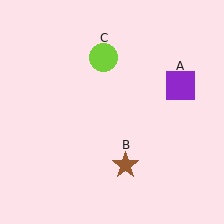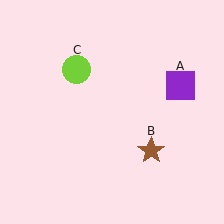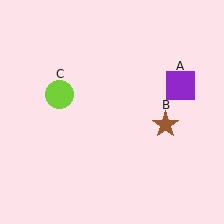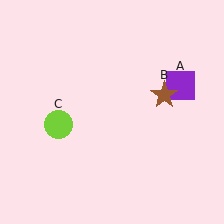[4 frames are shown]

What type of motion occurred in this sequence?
The brown star (object B), lime circle (object C) rotated counterclockwise around the center of the scene.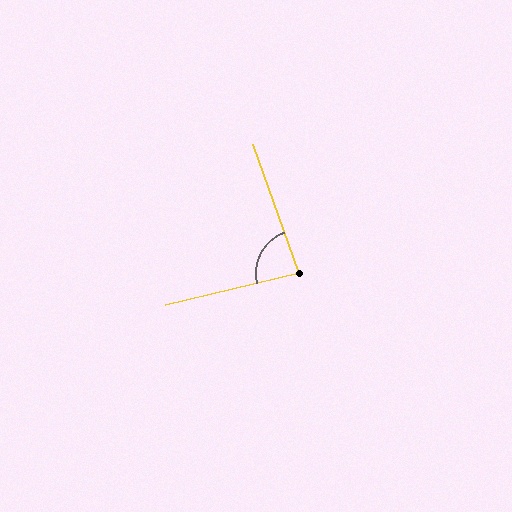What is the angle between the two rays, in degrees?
Approximately 84 degrees.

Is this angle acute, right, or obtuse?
It is acute.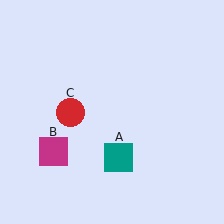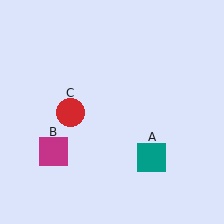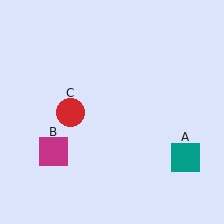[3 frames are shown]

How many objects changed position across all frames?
1 object changed position: teal square (object A).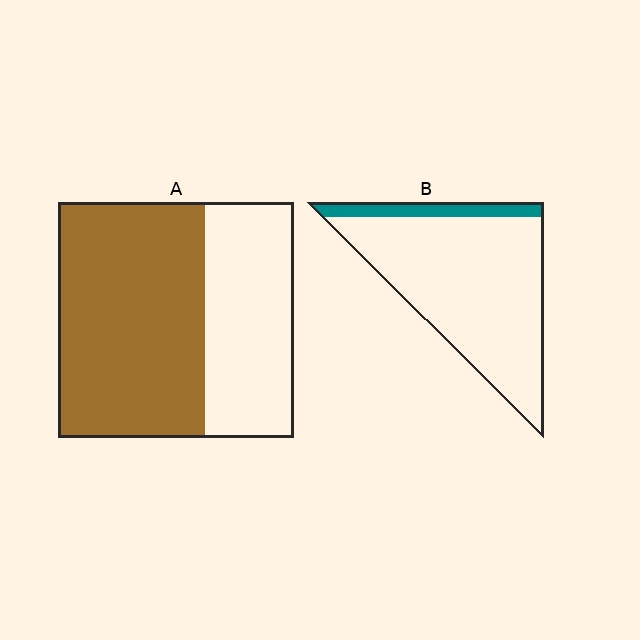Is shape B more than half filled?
No.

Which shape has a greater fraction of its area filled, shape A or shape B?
Shape A.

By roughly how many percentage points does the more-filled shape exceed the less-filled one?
By roughly 50 percentage points (A over B).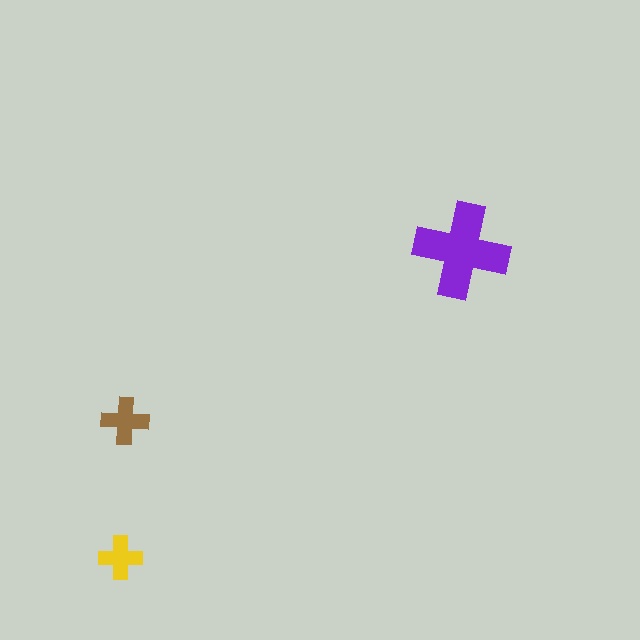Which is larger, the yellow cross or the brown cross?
The brown one.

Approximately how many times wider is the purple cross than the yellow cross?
About 2 times wider.